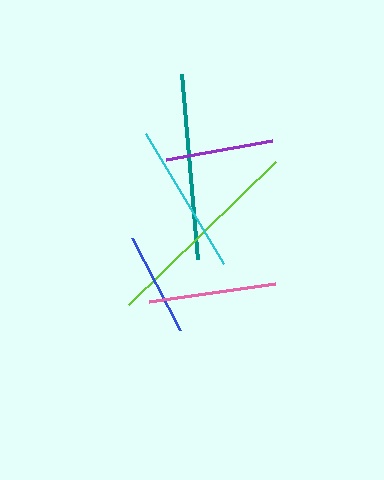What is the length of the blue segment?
The blue segment is approximately 104 pixels long.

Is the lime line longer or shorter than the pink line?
The lime line is longer than the pink line.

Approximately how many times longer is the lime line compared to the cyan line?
The lime line is approximately 1.4 times the length of the cyan line.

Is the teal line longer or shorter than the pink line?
The teal line is longer than the pink line.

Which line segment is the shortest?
The blue line is the shortest at approximately 104 pixels.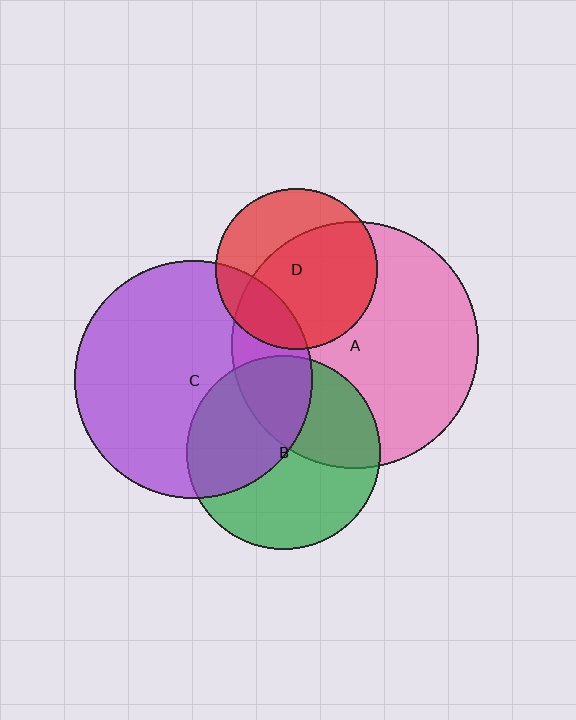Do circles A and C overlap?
Yes.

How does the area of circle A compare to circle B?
Approximately 1.6 times.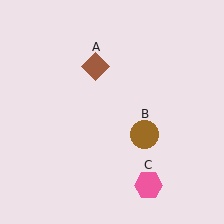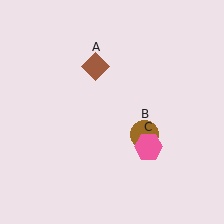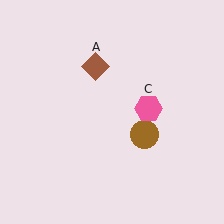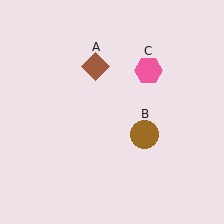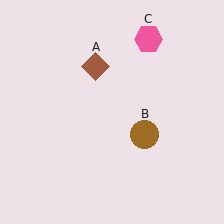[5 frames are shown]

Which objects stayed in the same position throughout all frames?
Brown diamond (object A) and brown circle (object B) remained stationary.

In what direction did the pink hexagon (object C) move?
The pink hexagon (object C) moved up.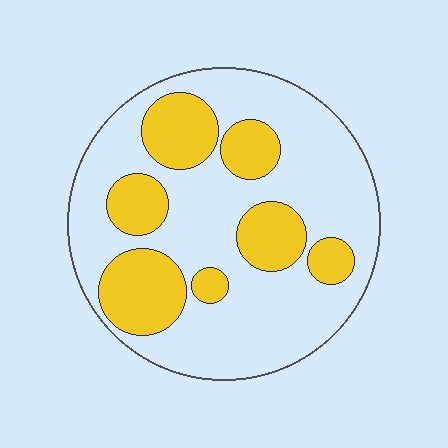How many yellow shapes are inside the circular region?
7.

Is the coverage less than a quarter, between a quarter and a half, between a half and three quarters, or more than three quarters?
Between a quarter and a half.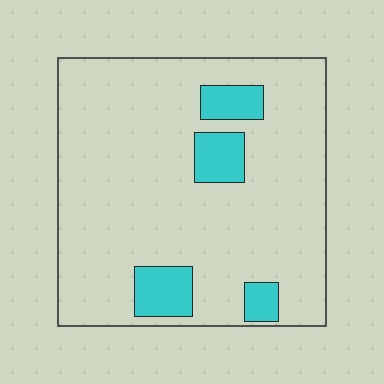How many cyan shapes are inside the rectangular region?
4.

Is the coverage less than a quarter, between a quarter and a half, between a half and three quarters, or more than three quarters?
Less than a quarter.